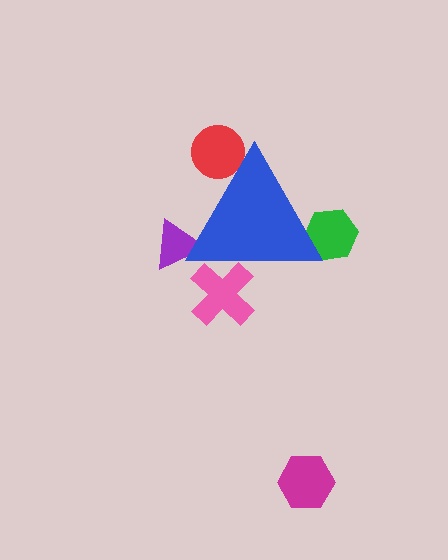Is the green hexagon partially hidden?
Yes, the green hexagon is partially hidden behind the blue triangle.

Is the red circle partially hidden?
Yes, the red circle is partially hidden behind the blue triangle.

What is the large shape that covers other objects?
A blue triangle.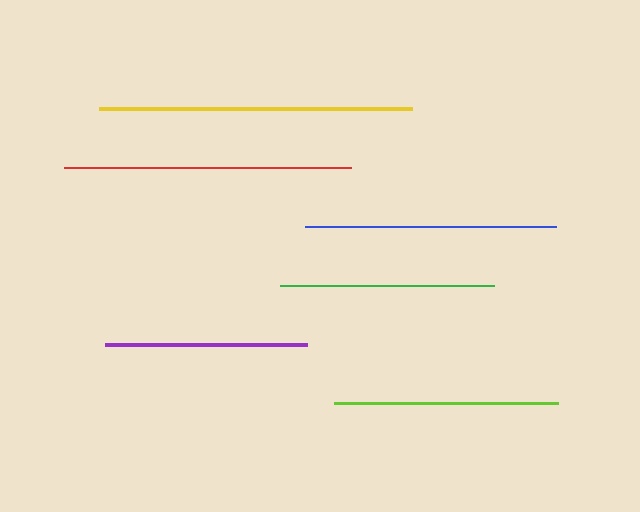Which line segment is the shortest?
The purple line is the shortest at approximately 202 pixels.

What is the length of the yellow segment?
The yellow segment is approximately 313 pixels long.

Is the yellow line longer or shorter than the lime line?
The yellow line is longer than the lime line.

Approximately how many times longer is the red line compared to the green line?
The red line is approximately 1.3 times the length of the green line.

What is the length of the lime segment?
The lime segment is approximately 224 pixels long.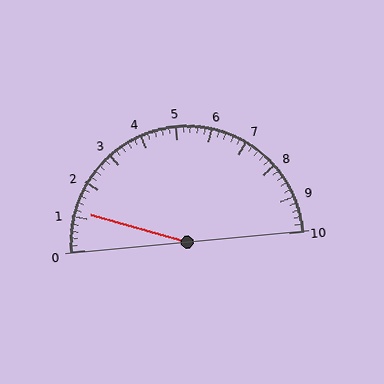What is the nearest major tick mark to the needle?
The nearest major tick mark is 1.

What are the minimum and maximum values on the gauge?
The gauge ranges from 0 to 10.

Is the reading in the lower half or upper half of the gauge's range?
The reading is in the lower half of the range (0 to 10).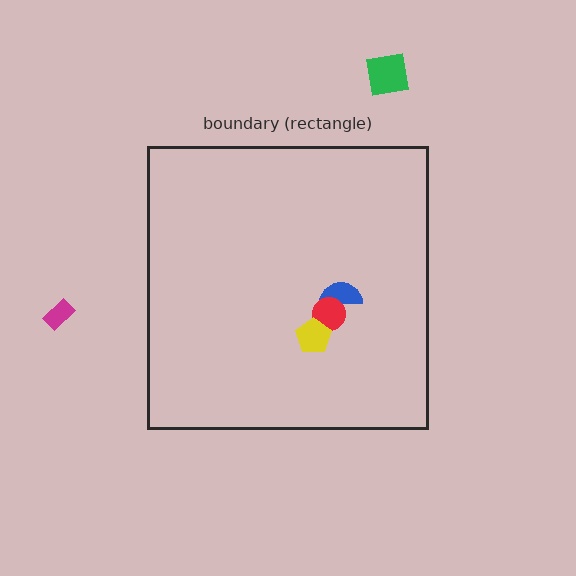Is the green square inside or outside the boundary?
Outside.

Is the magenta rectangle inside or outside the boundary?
Outside.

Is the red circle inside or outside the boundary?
Inside.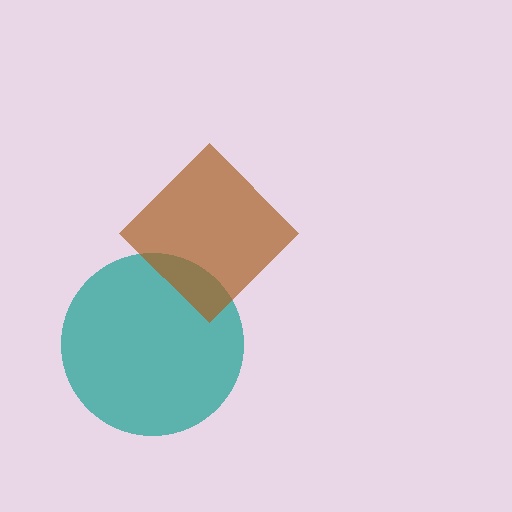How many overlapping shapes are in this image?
There are 2 overlapping shapes in the image.